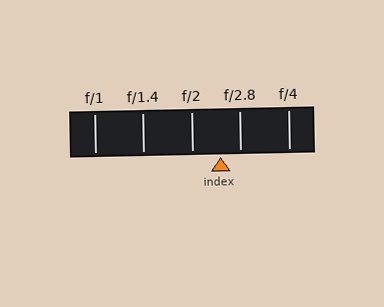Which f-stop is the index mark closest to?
The index mark is closest to f/2.8.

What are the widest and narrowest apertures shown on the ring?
The widest aperture shown is f/1 and the narrowest is f/4.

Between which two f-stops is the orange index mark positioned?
The index mark is between f/2 and f/2.8.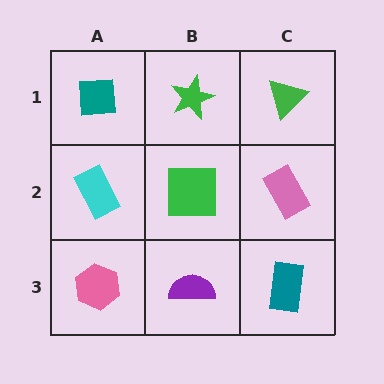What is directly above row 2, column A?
A teal square.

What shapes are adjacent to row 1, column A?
A cyan rectangle (row 2, column A), a green star (row 1, column B).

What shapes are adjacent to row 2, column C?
A green triangle (row 1, column C), a teal rectangle (row 3, column C), a green square (row 2, column B).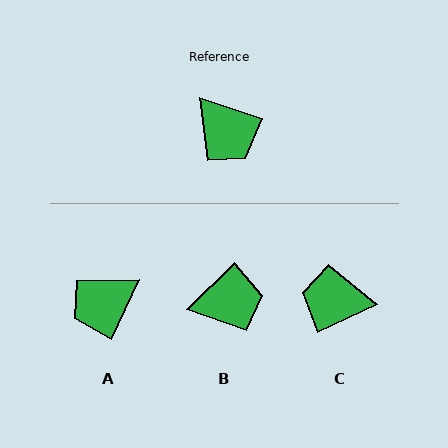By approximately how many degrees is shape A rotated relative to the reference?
Approximately 96 degrees clockwise.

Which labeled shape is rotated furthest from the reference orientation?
C, about 137 degrees away.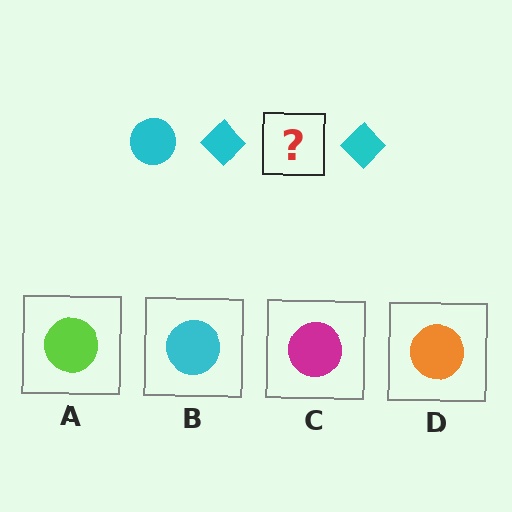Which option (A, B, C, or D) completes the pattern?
B.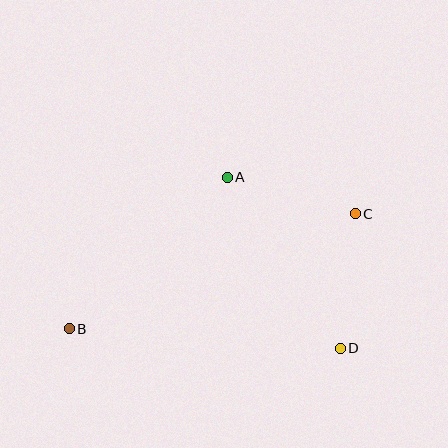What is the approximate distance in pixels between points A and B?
The distance between A and B is approximately 219 pixels.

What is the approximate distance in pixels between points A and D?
The distance between A and D is approximately 205 pixels.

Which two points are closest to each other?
Points A and C are closest to each other.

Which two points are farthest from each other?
Points B and C are farthest from each other.